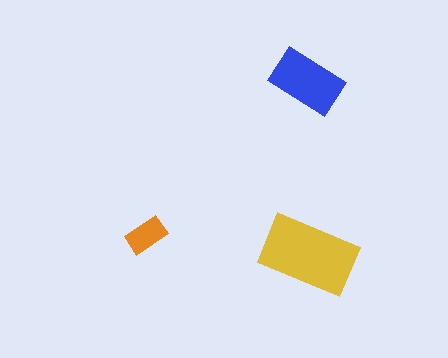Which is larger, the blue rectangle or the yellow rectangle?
The yellow one.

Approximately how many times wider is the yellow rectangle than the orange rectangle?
About 2.5 times wider.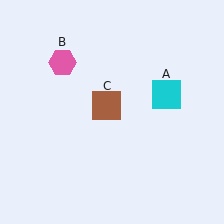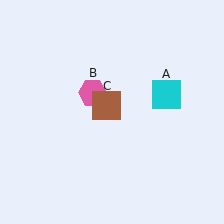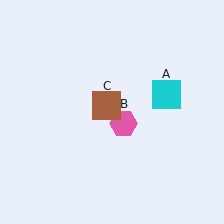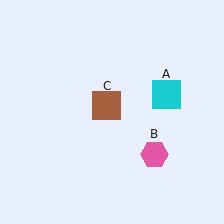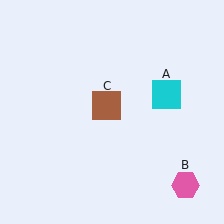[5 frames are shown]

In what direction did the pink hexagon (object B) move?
The pink hexagon (object B) moved down and to the right.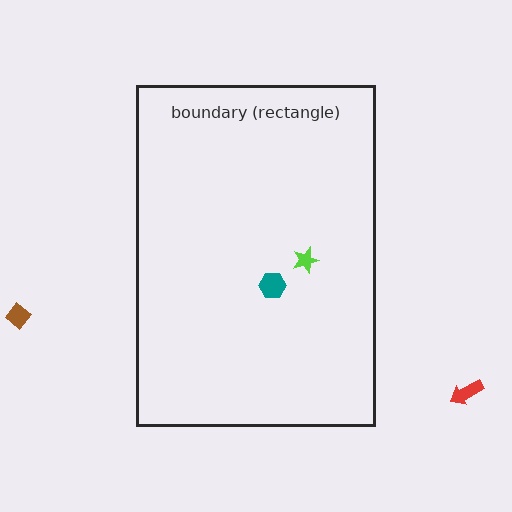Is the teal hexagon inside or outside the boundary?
Inside.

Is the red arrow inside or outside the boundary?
Outside.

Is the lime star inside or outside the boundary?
Inside.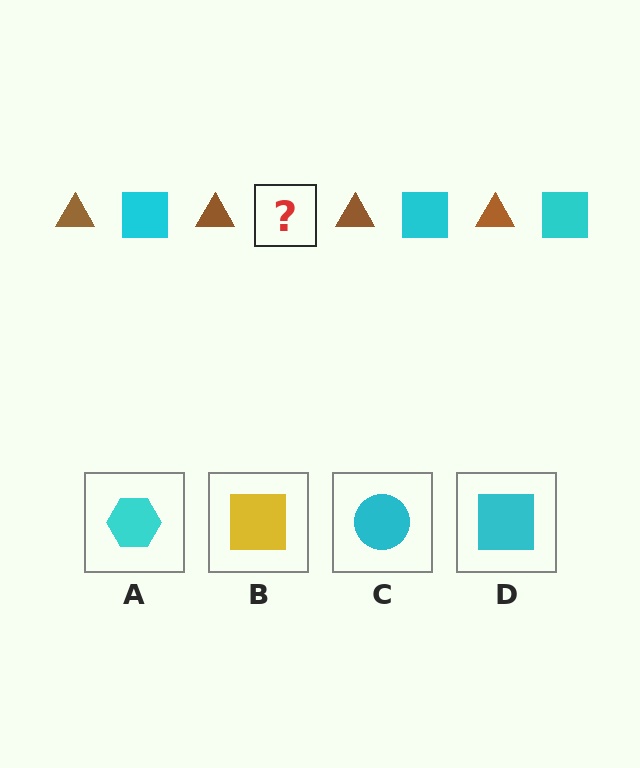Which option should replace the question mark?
Option D.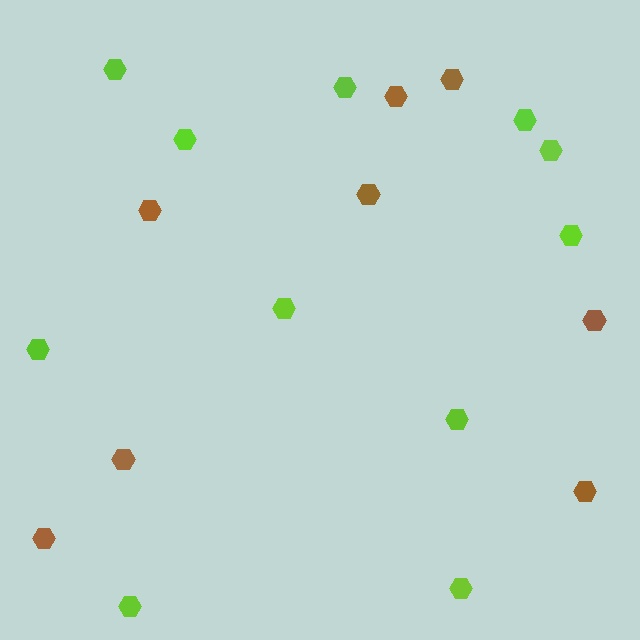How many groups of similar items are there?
There are 2 groups: one group of brown hexagons (8) and one group of lime hexagons (11).